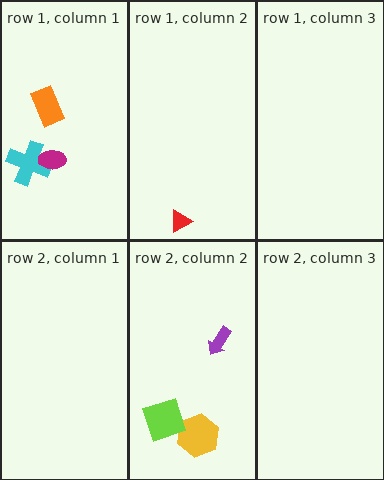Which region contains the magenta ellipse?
The row 1, column 1 region.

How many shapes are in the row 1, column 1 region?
3.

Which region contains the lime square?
The row 2, column 2 region.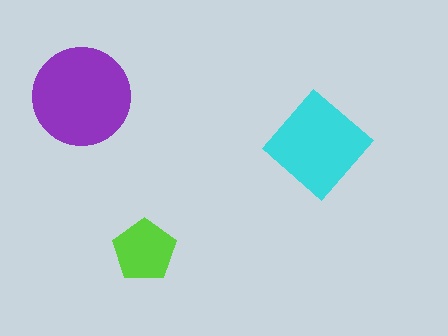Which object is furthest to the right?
The cyan diamond is rightmost.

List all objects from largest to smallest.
The purple circle, the cyan diamond, the lime pentagon.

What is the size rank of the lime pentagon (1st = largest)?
3rd.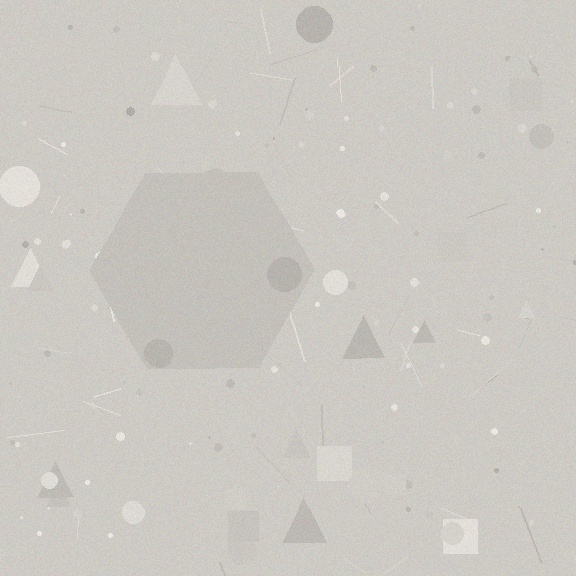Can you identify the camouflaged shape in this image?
The camouflaged shape is a hexagon.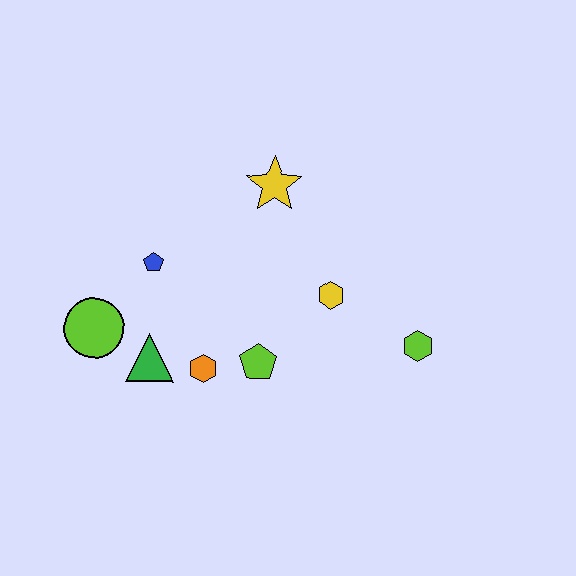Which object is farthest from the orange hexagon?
The lime hexagon is farthest from the orange hexagon.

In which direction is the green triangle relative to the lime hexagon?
The green triangle is to the left of the lime hexagon.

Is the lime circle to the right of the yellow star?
No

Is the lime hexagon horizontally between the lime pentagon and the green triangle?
No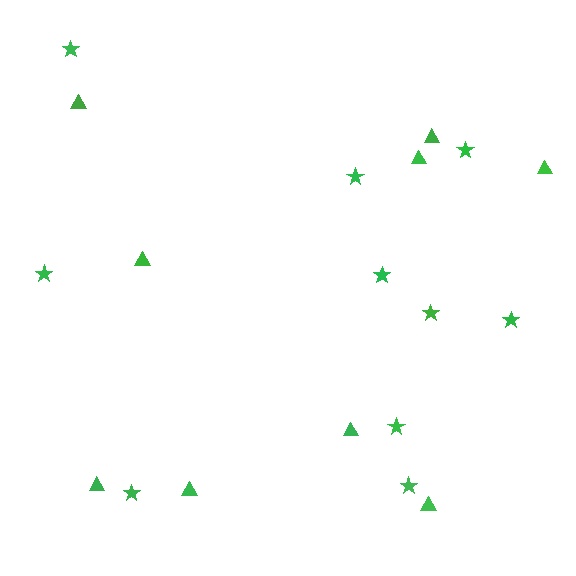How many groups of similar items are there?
There are 2 groups: one group of stars (10) and one group of triangles (9).